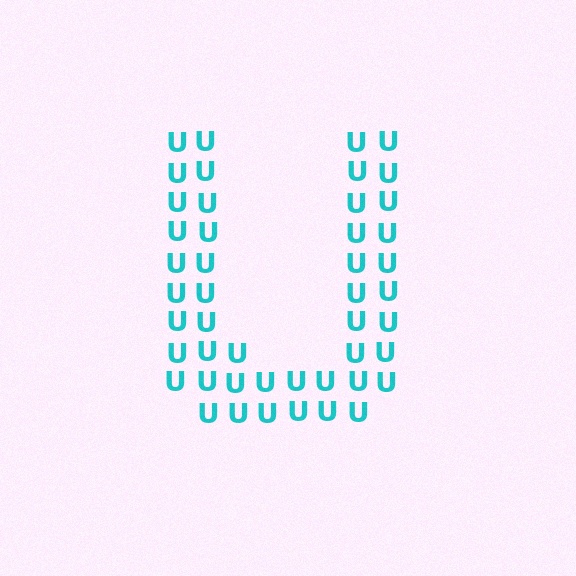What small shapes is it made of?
It is made of small letter U's.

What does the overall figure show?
The overall figure shows the letter U.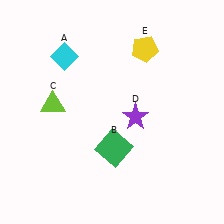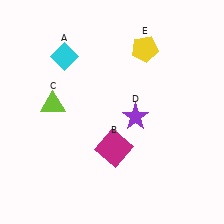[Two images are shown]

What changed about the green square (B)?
In Image 1, B is green. In Image 2, it changed to magenta.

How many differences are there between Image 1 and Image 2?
There is 1 difference between the two images.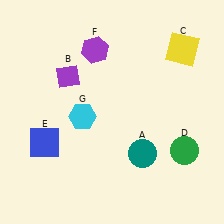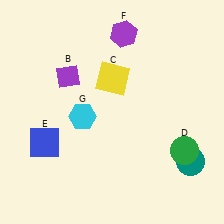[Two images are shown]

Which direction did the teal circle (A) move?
The teal circle (A) moved right.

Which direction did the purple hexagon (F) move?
The purple hexagon (F) moved right.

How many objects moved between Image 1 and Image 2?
3 objects moved between the two images.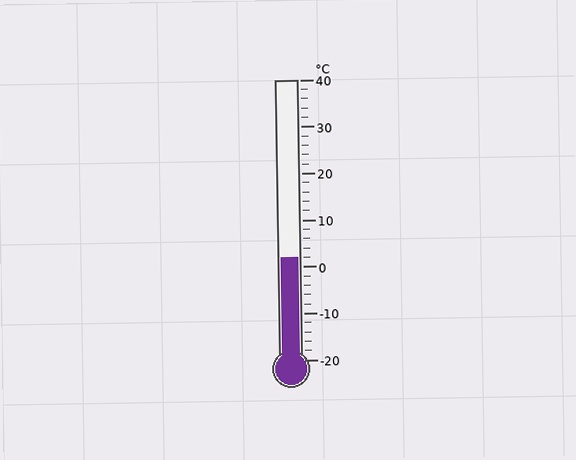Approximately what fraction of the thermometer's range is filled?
The thermometer is filled to approximately 35% of its range.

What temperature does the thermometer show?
The thermometer shows approximately 2°C.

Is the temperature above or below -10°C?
The temperature is above -10°C.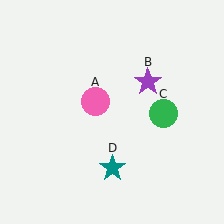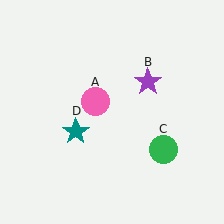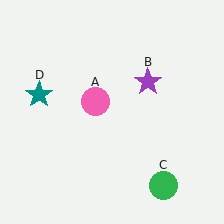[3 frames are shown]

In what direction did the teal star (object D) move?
The teal star (object D) moved up and to the left.